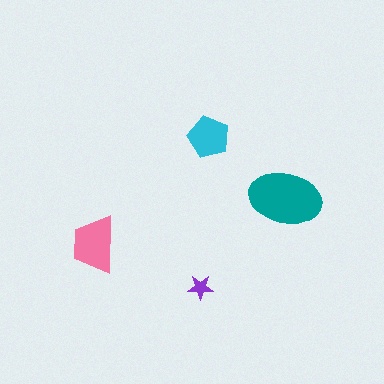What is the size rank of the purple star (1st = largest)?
4th.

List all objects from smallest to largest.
The purple star, the cyan pentagon, the pink trapezoid, the teal ellipse.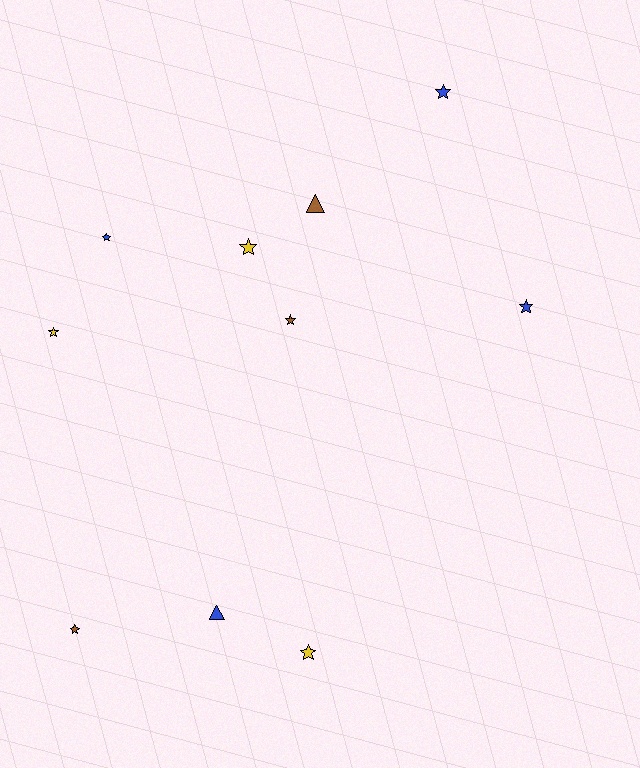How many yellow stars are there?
There are 3 yellow stars.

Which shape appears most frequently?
Star, with 8 objects.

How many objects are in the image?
There are 10 objects.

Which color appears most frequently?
Blue, with 4 objects.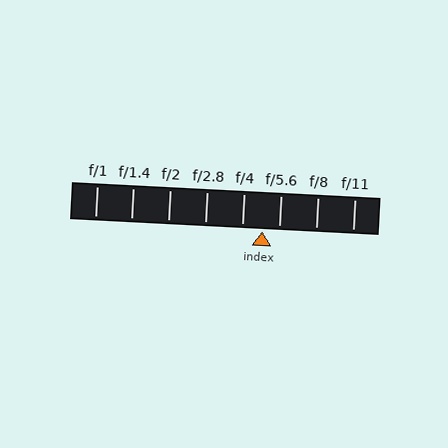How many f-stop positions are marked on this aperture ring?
There are 8 f-stop positions marked.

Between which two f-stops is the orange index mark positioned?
The index mark is between f/4 and f/5.6.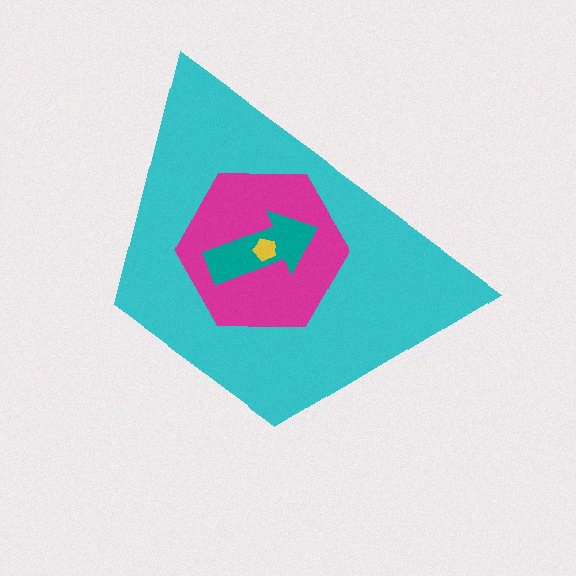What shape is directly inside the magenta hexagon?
The teal arrow.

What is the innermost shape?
The yellow pentagon.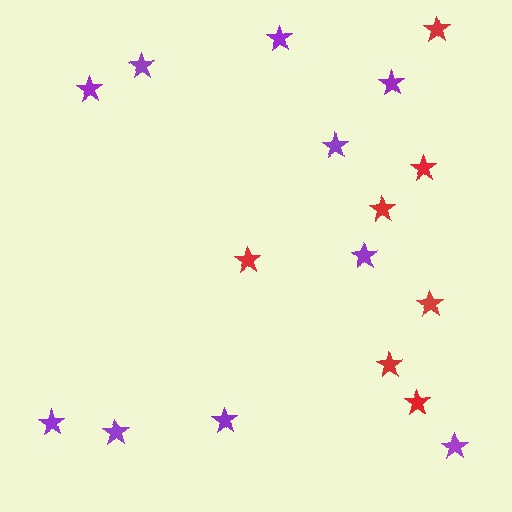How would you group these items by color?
There are 2 groups: one group of red stars (7) and one group of purple stars (10).